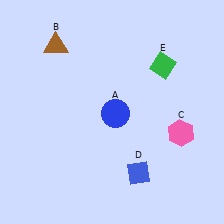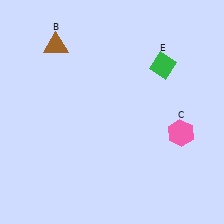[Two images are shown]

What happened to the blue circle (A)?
The blue circle (A) was removed in Image 2. It was in the bottom-right area of Image 1.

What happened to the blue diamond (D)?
The blue diamond (D) was removed in Image 2. It was in the bottom-right area of Image 1.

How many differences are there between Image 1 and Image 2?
There are 2 differences between the two images.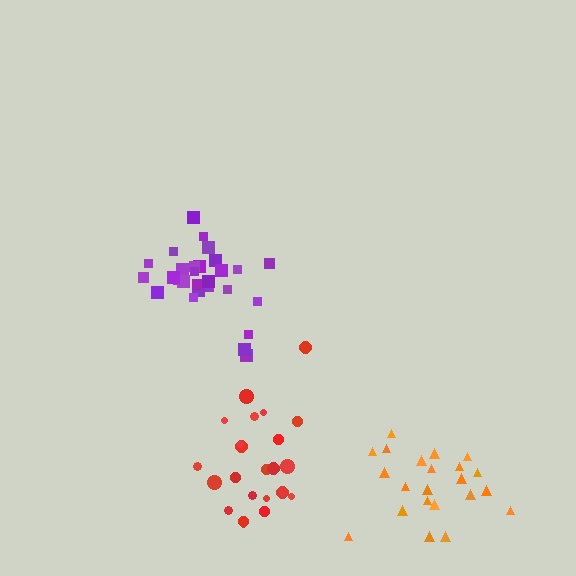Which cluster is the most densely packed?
Purple.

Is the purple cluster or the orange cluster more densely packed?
Purple.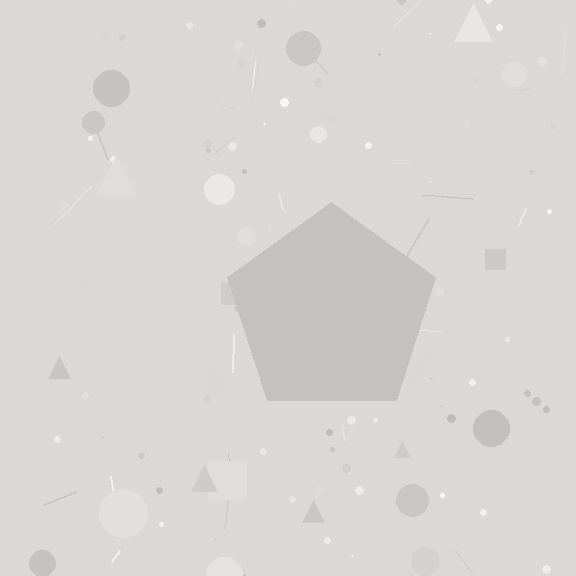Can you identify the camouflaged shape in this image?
The camouflaged shape is a pentagon.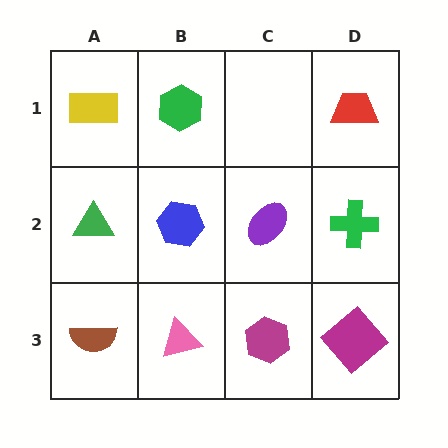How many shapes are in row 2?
4 shapes.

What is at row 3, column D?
A magenta diamond.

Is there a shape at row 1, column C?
No, that cell is empty.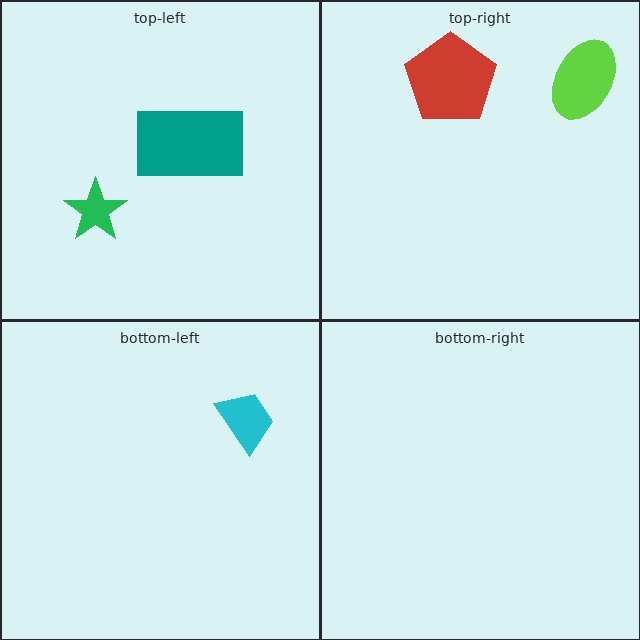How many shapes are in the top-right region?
2.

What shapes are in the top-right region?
The red pentagon, the lime ellipse.